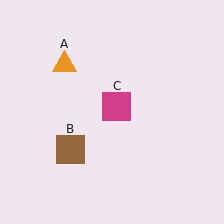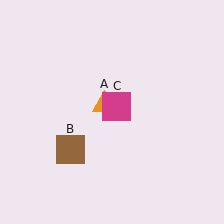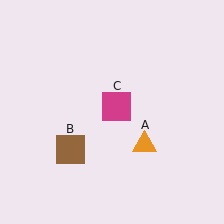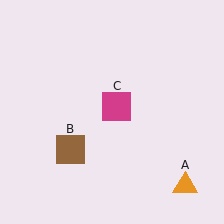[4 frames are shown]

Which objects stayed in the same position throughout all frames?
Brown square (object B) and magenta square (object C) remained stationary.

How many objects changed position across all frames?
1 object changed position: orange triangle (object A).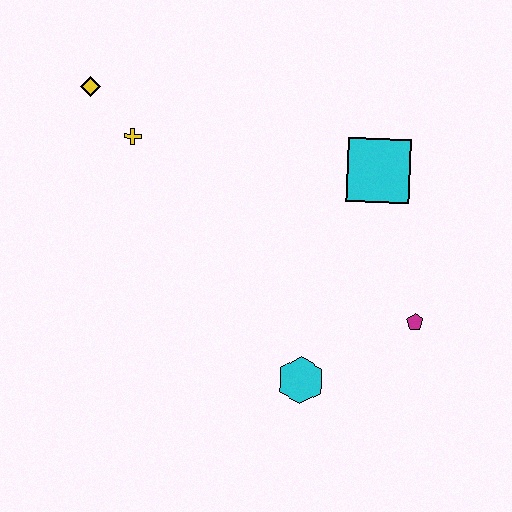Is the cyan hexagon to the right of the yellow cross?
Yes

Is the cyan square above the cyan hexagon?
Yes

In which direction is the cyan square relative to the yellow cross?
The cyan square is to the right of the yellow cross.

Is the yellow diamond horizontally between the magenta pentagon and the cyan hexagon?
No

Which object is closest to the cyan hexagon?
The magenta pentagon is closest to the cyan hexagon.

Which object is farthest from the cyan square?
The yellow diamond is farthest from the cyan square.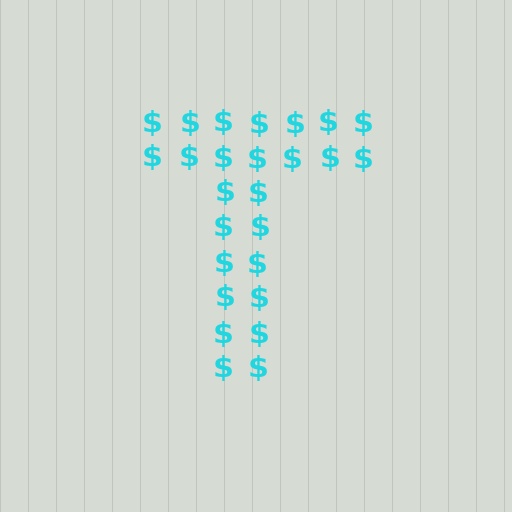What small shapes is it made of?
It is made of small dollar signs.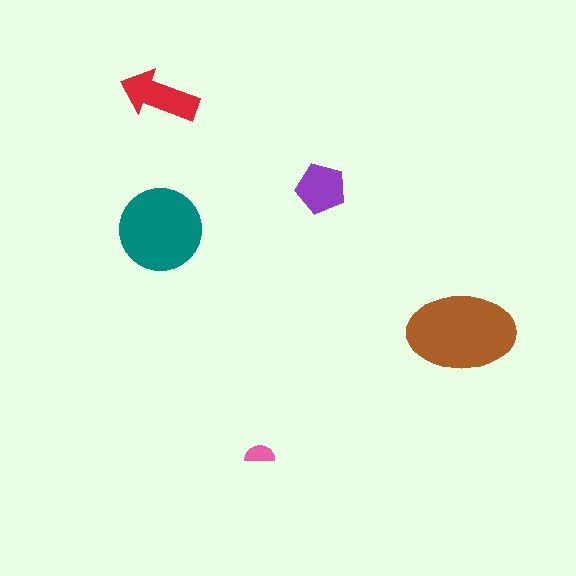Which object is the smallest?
The pink semicircle.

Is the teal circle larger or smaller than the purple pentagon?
Larger.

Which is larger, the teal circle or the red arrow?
The teal circle.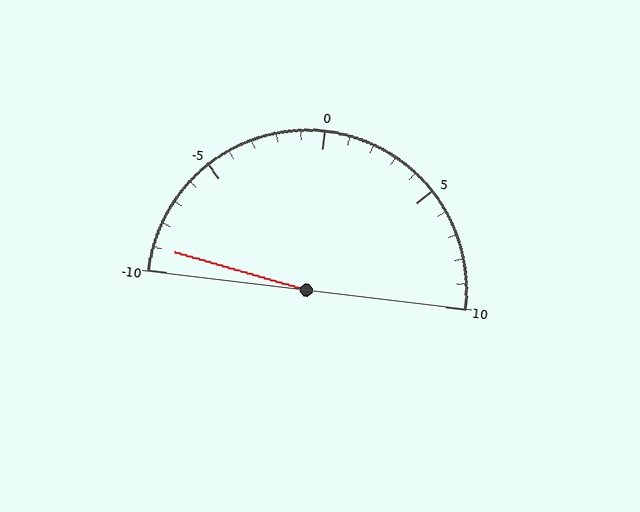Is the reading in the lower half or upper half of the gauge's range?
The reading is in the lower half of the range (-10 to 10).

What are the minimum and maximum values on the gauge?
The gauge ranges from -10 to 10.